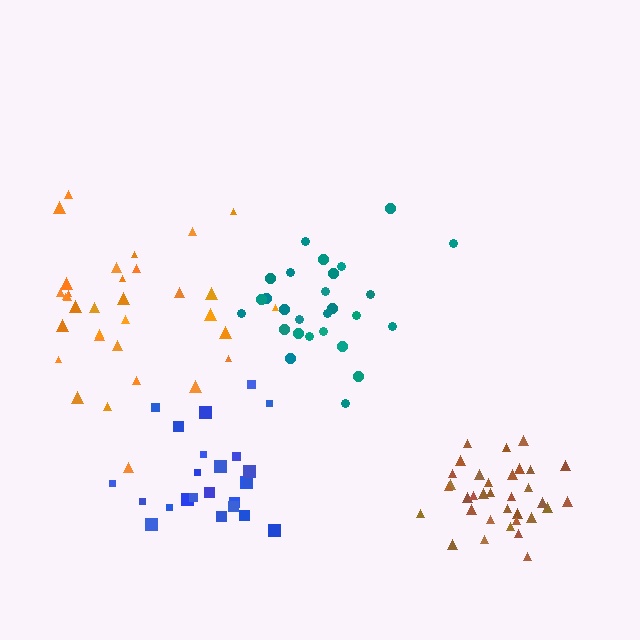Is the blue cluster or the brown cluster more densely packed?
Brown.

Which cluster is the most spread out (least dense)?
Orange.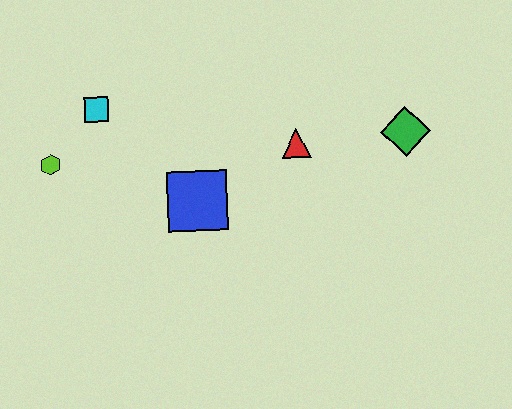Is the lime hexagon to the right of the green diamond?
No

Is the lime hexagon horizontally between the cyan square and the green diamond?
No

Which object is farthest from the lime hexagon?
The green diamond is farthest from the lime hexagon.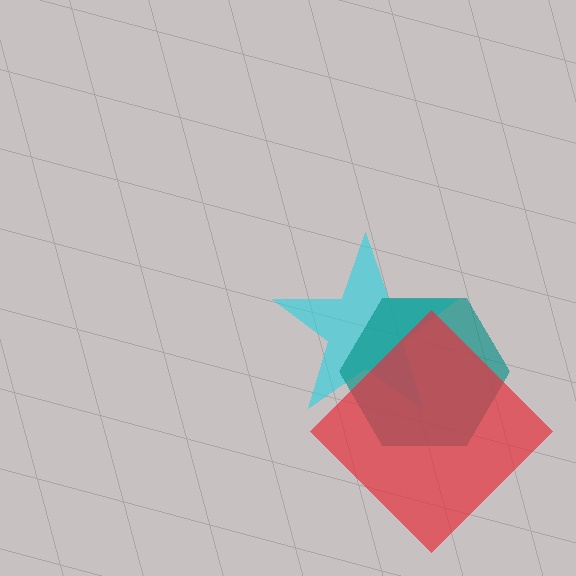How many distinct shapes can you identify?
There are 3 distinct shapes: a cyan star, a teal hexagon, a red diamond.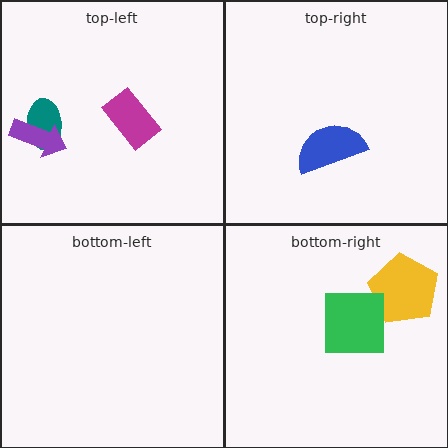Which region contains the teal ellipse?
The top-left region.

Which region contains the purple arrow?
The top-left region.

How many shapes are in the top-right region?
1.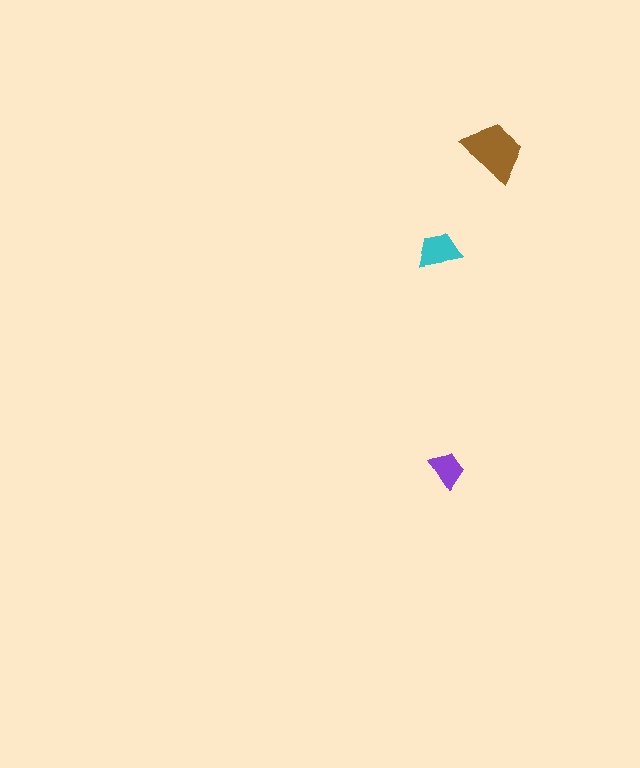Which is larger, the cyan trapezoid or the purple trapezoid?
The cyan one.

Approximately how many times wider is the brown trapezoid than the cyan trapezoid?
About 1.5 times wider.